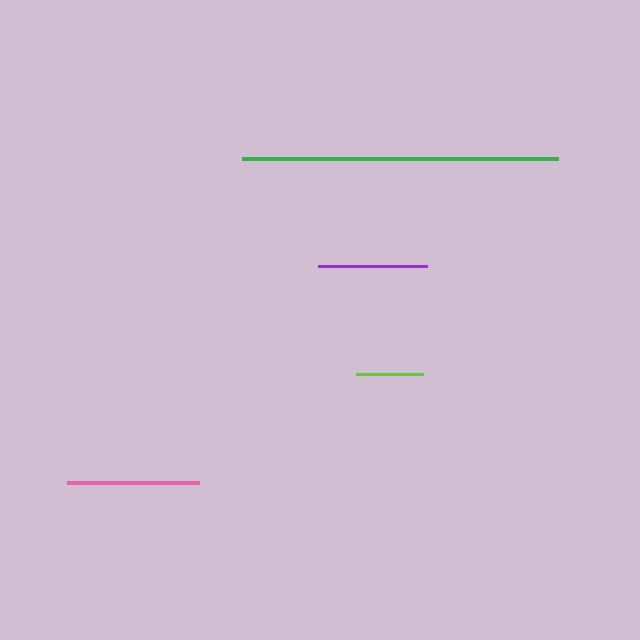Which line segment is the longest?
The green line is the longest at approximately 316 pixels.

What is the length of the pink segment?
The pink segment is approximately 132 pixels long.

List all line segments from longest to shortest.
From longest to shortest: green, pink, purple, lime.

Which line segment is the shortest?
The lime line is the shortest at approximately 68 pixels.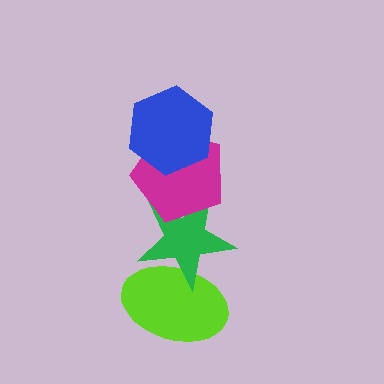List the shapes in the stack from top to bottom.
From top to bottom: the blue hexagon, the magenta pentagon, the green star, the lime ellipse.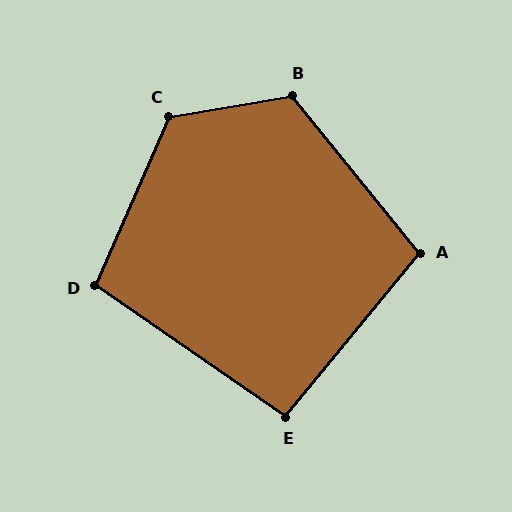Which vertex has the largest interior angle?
C, at approximately 123 degrees.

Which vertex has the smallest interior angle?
E, at approximately 95 degrees.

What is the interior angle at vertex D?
Approximately 101 degrees (obtuse).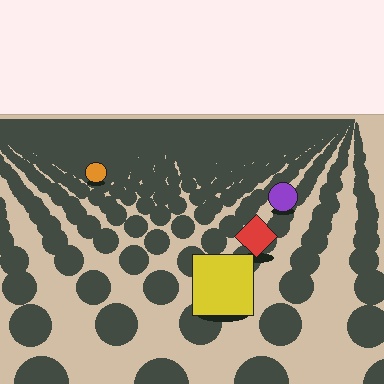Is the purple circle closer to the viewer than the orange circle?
Yes. The purple circle is closer — you can tell from the texture gradient: the ground texture is coarser near it.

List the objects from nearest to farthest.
From nearest to farthest: the yellow square, the red diamond, the purple circle, the orange circle.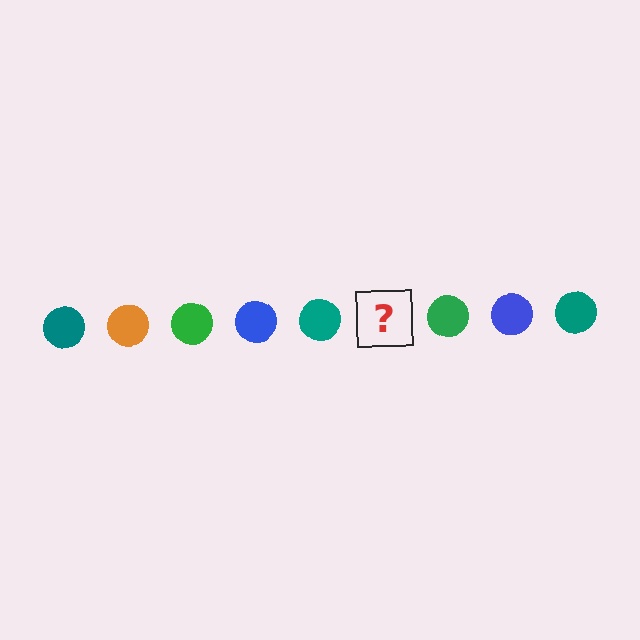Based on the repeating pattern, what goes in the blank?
The blank should be an orange circle.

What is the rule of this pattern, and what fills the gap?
The rule is that the pattern cycles through teal, orange, green, blue circles. The gap should be filled with an orange circle.